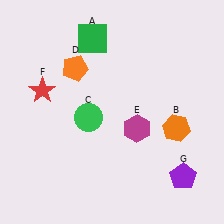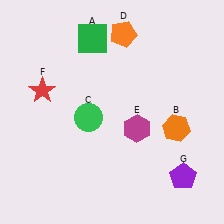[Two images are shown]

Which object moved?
The orange pentagon (D) moved right.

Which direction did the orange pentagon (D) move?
The orange pentagon (D) moved right.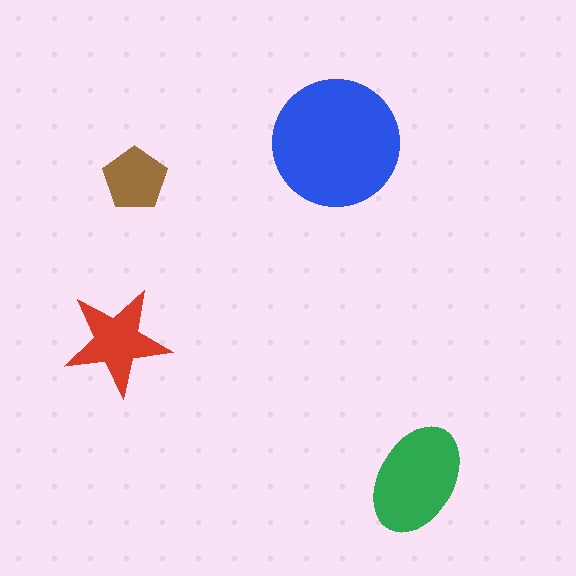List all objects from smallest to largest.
The brown pentagon, the red star, the green ellipse, the blue circle.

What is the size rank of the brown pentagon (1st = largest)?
4th.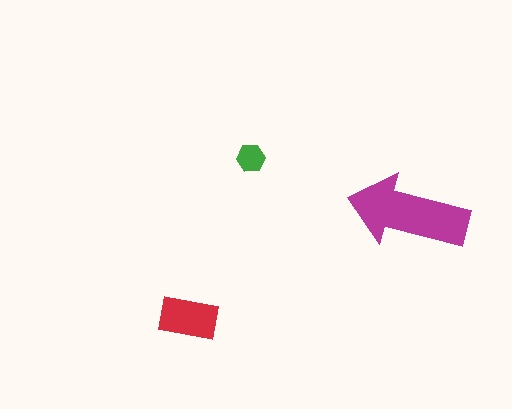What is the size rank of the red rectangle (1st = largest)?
2nd.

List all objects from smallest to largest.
The green hexagon, the red rectangle, the magenta arrow.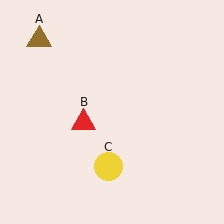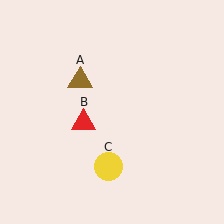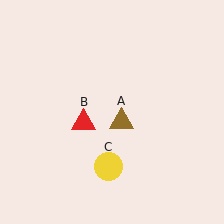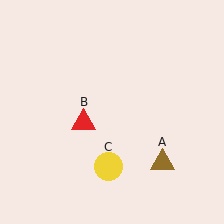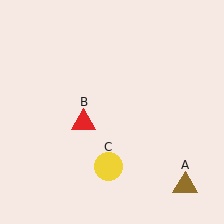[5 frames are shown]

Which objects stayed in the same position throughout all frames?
Red triangle (object B) and yellow circle (object C) remained stationary.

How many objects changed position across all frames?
1 object changed position: brown triangle (object A).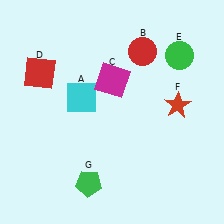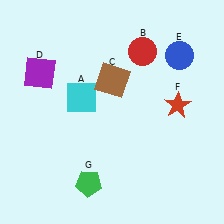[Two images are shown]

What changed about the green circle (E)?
In Image 1, E is green. In Image 2, it changed to blue.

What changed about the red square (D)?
In Image 1, D is red. In Image 2, it changed to purple.